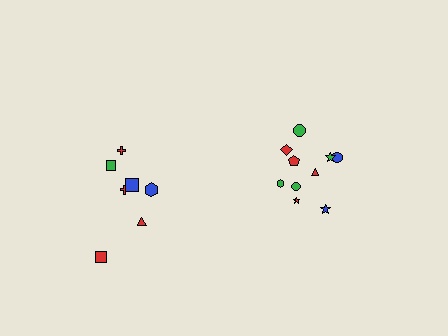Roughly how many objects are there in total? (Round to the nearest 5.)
Roughly 20 objects in total.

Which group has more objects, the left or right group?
The right group.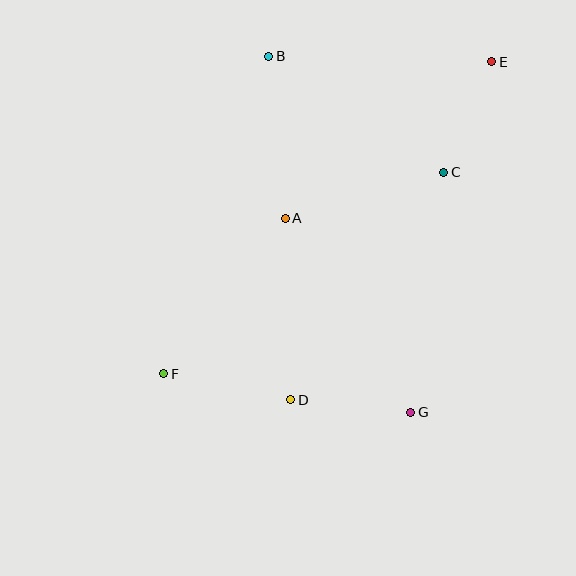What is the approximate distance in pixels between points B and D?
The distance between B and D is approximately 344 pixels.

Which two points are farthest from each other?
Points E and F are farthest from each other.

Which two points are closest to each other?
Points C and E are closest to each other.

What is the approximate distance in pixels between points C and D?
The distance between C and D is approximately 274 pixels.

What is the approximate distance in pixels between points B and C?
The distance between B and C is approximately 210 pixels.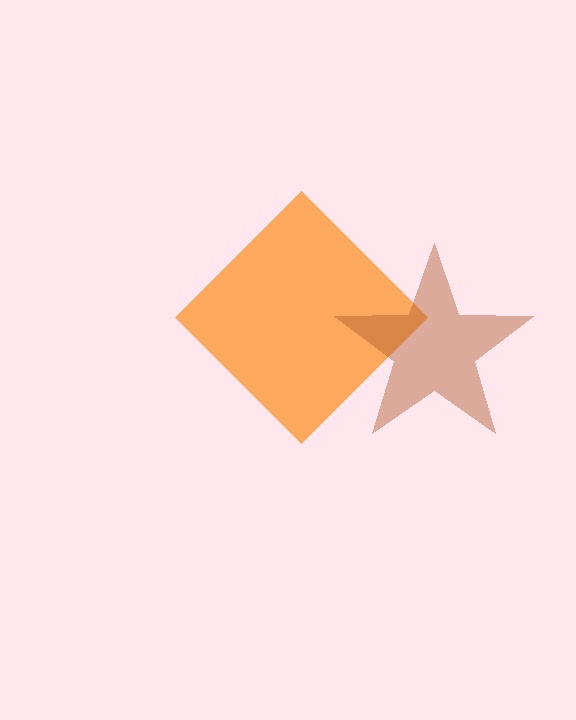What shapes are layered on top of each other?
The layered shapes are: an orange diamond, a brown star.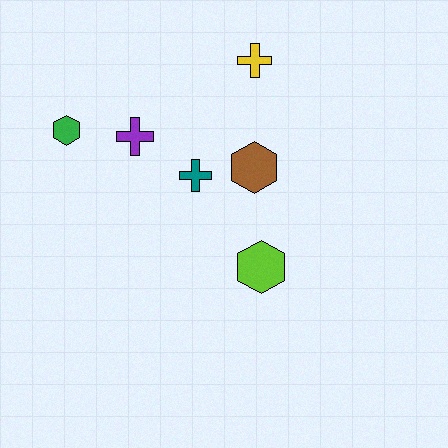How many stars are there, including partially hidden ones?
There are no stars.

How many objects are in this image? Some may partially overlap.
There are 6 objects.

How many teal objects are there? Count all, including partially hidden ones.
There is 1 teal object.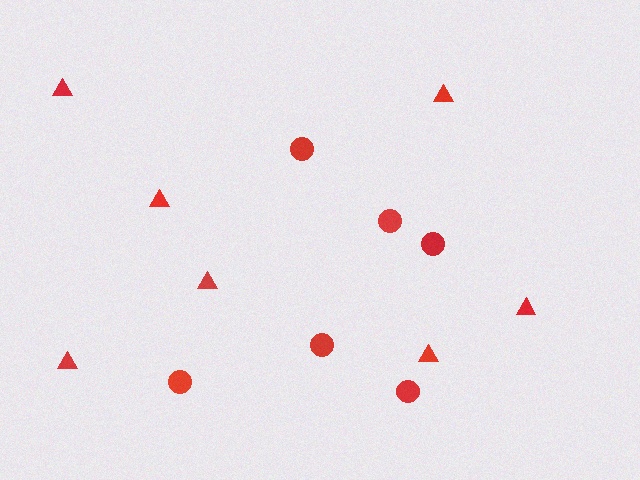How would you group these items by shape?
There are 2 groups: one group of triangles (7) and one group of circles (6).